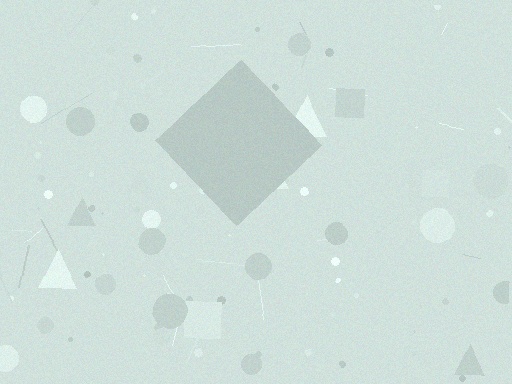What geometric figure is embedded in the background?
A diamond is embedded in the background.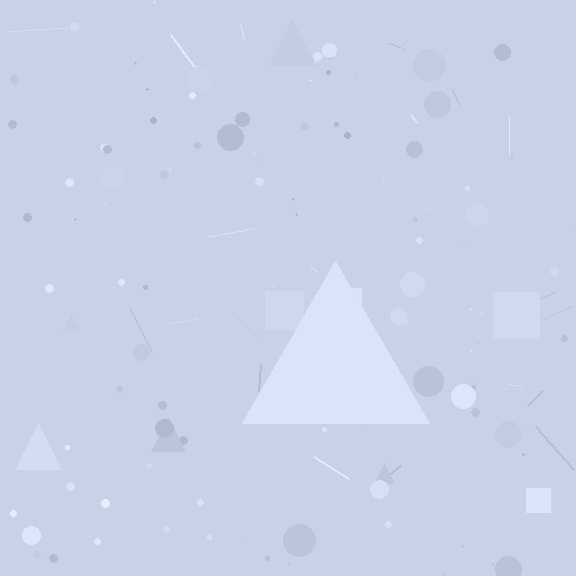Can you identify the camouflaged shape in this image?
The camouflaged shape is a triangle.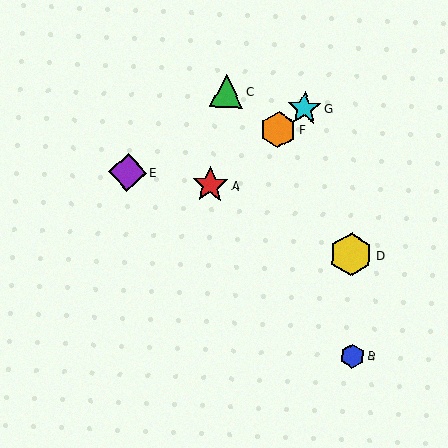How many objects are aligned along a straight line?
3 objects (A, F, G) are aligned along a straight line.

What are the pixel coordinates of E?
Object E is at (128, 172).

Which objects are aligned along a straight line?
Objects A, F, G are aligned along a straight line.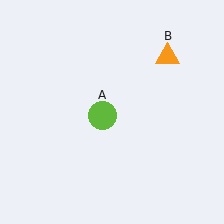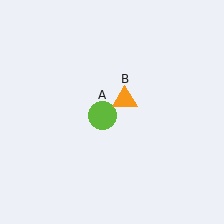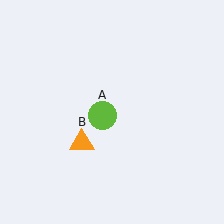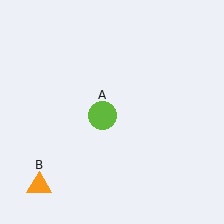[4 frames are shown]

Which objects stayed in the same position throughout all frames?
Lime circle (object A) remained stationary.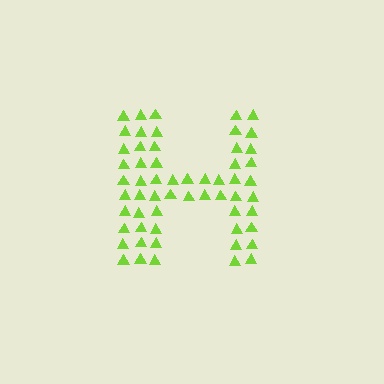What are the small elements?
The small elements are triangles.